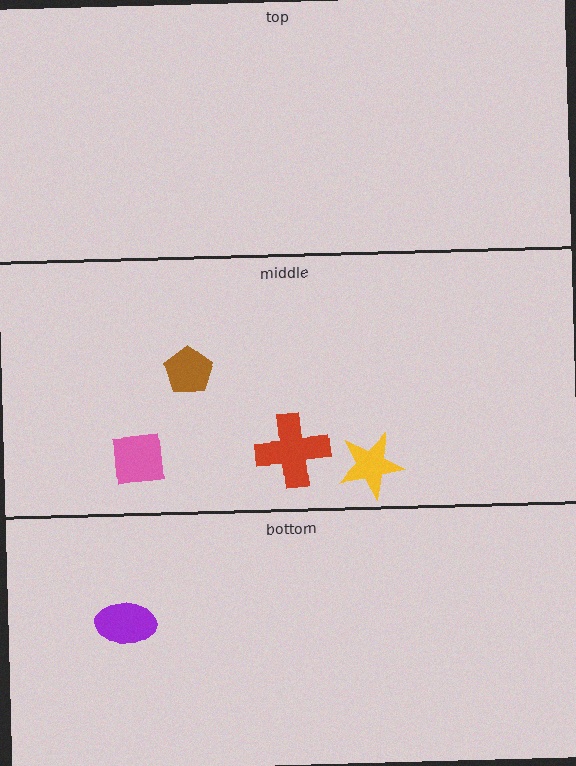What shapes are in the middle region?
The yellow star, the pink square, the red cross, the brown pentagon.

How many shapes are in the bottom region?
1.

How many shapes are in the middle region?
4.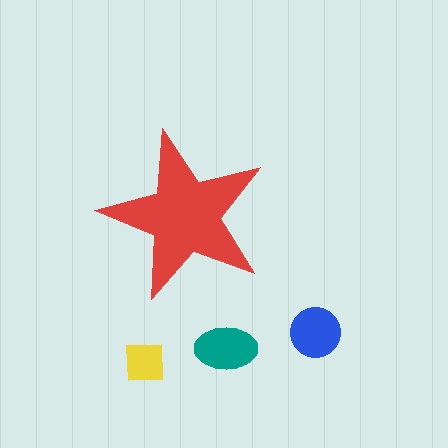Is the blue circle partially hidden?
No, the blue circle is fully visible.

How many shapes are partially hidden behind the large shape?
0 shapes are partially hidden.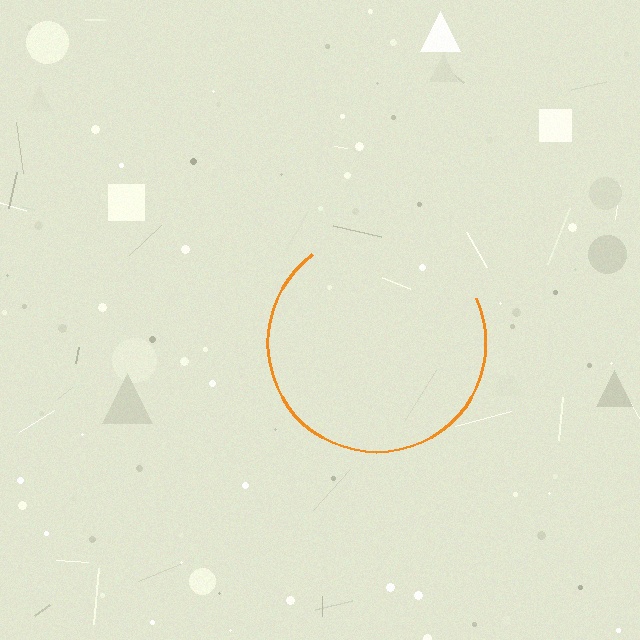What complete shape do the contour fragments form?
The contour fragments form a circle.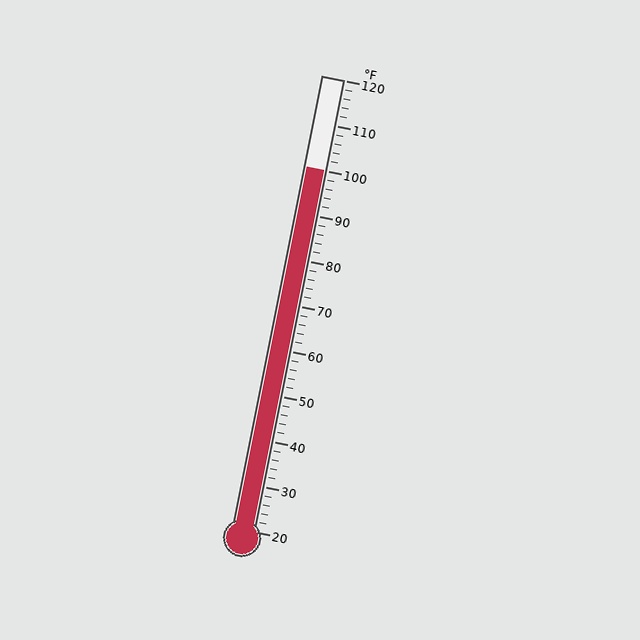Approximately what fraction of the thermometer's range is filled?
The thermometer is filled to approximately 80% of its range.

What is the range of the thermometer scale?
The thermometer scale ranges from 20°F to 120°F.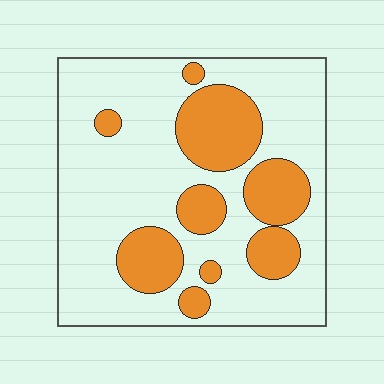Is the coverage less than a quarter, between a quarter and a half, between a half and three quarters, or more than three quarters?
Between a quarter and a half.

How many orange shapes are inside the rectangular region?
9.